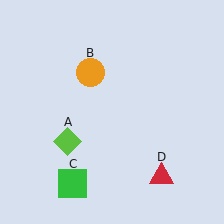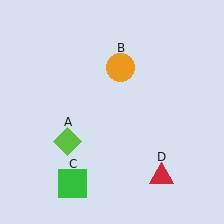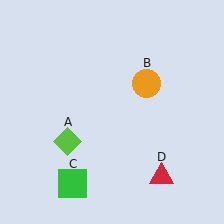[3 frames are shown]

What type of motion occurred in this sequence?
The orange circle (object B) rotated clockwise around the center of the scene.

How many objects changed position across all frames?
1 object changed position: orange circle (object B).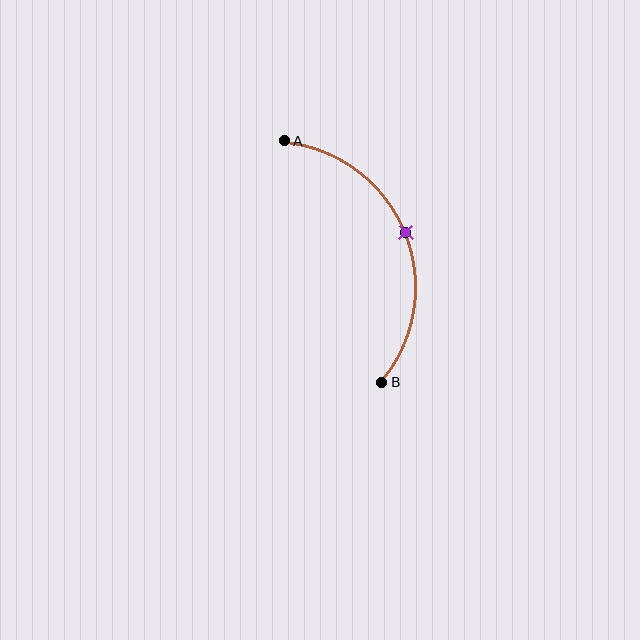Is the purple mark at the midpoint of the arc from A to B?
Yes. The purple mark lies on the arc at equal arc-length from both A and B — it is the arc midpoint.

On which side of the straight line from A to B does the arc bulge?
The arc bulges to the right of the straight line connecting A and B.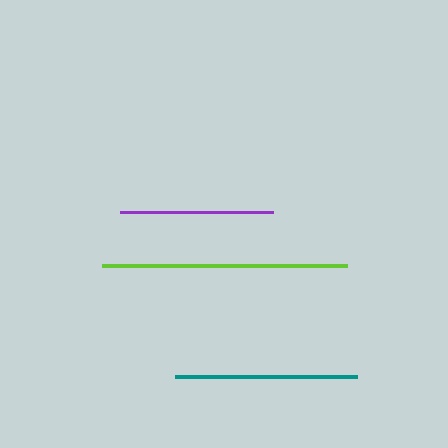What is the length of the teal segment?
The teal segment is approximately 181 pixels long.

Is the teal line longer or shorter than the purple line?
The teal line is longer than the purple line.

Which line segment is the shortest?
The purple line is the shortest at approximately 153 pixels.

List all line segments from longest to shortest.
From longest to shortest: lime, teal, purple.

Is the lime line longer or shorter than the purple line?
The lime line is longer than the purple line.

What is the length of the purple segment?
The purple segment is approximately 153 pixels long.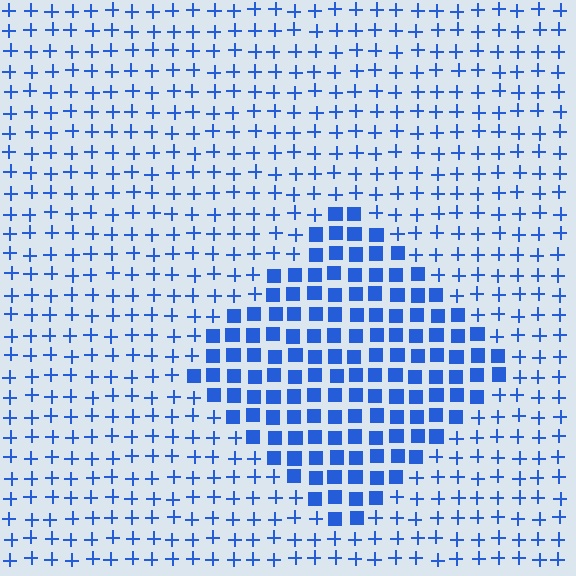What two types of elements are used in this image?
The image uses squares inside the diamond region and plus signs outside it.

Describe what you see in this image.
The image is filled with small blue elements arranged in a uniform grid. A diamond-shaped region contains squares, while the surrounding area contains plus signs. The boundary is defined purely by the change in element shape.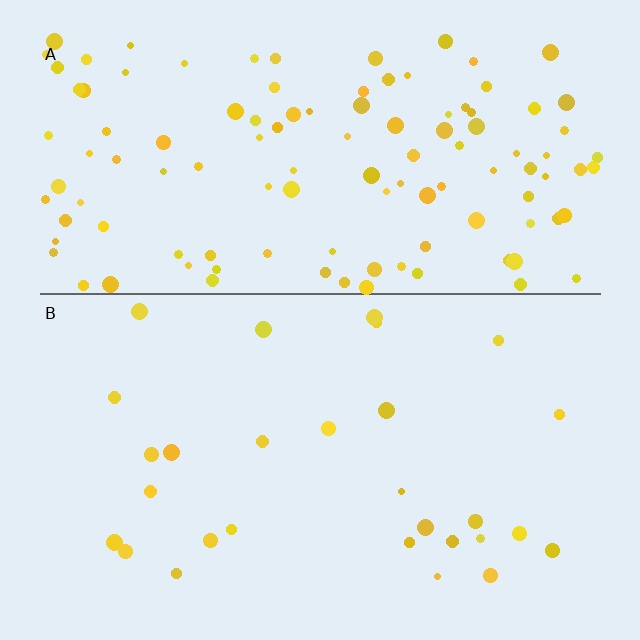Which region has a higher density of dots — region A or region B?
A (the top).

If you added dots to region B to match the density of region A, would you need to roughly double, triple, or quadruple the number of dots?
Approximately quadruple.